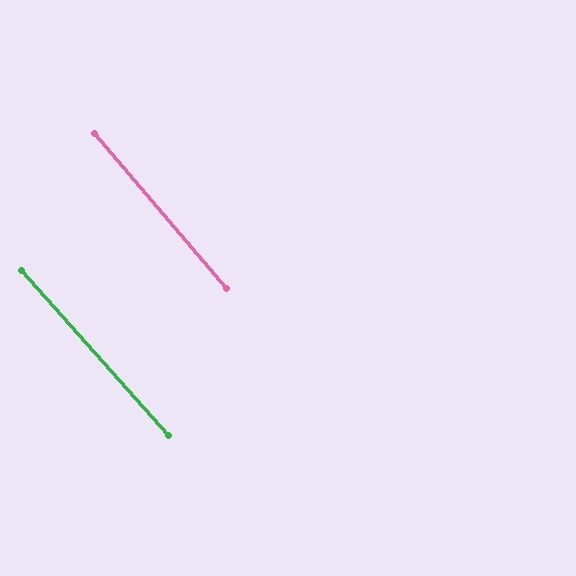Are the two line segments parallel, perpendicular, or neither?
Parallel — their directions differ by only 1.2°.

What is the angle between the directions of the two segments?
Approximately 1 degree.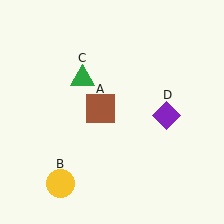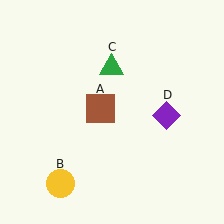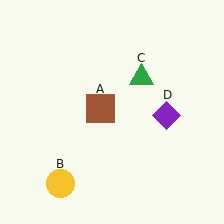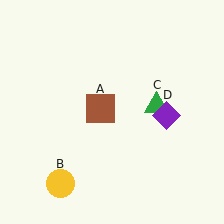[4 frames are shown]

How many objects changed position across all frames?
1 object changed position: green triangle (object C).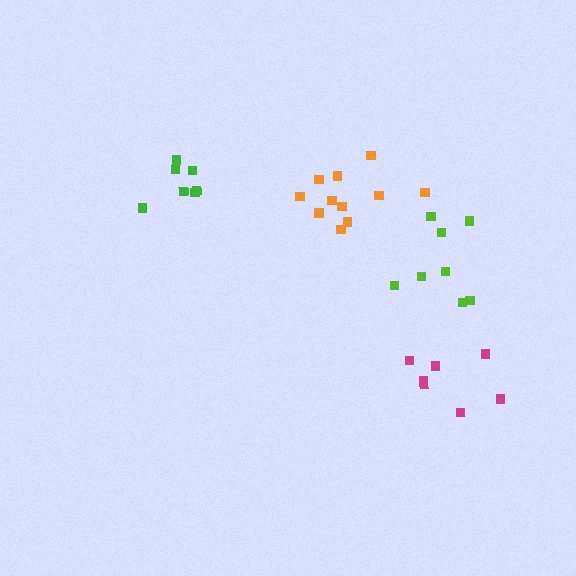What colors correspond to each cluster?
The clusters are colored: green, orange, magenta, lime.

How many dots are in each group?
Group 1: 7 dots, Group 2: 11 dots, Group 3: 7 dots, Group 4: 8 dots (33 total).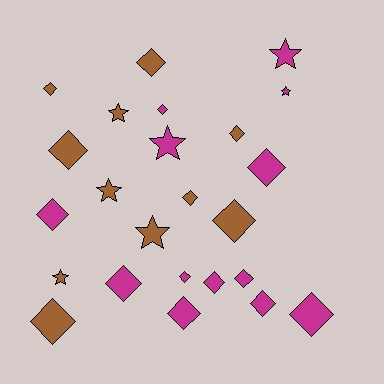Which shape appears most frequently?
Diamond, with 17 objects.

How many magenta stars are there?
There are 3 magenta stars.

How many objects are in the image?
There are 24 objects.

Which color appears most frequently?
Magenta, with 13 objects.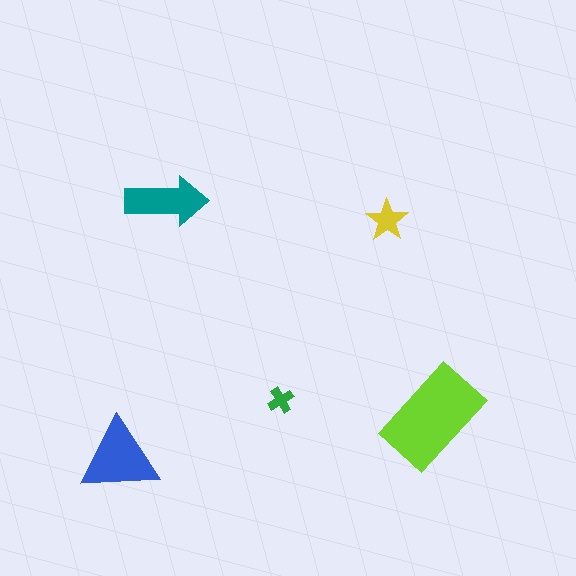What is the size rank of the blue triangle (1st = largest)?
2nd.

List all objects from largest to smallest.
The lime rectangle, the blue triangle, the teal arrow, the yellow star, the green cross.